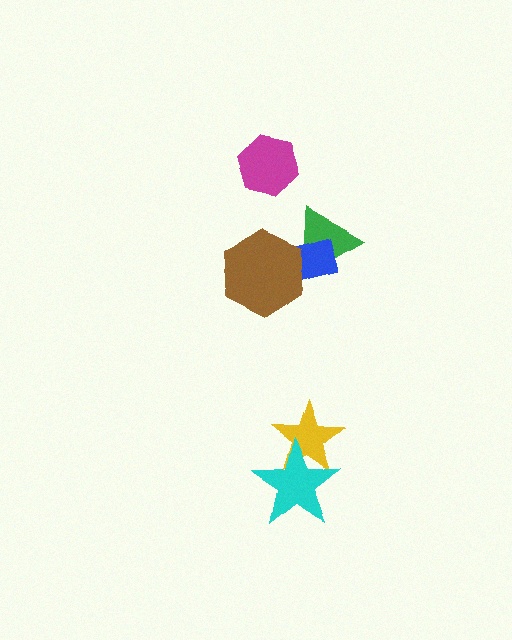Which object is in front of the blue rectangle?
The brown hexagon is in front of the blue rectangle.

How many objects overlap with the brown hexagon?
2 objects overlap with the brown hexagon.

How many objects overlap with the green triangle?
2 objects overlap with the green triangle.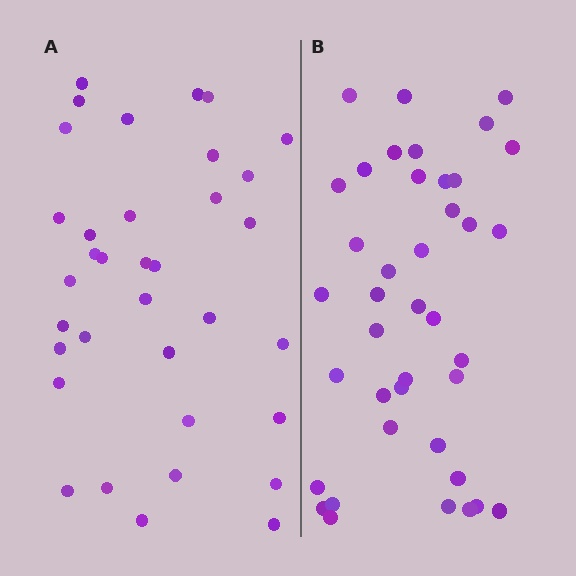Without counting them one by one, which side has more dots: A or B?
Region B (the right region) has more dots.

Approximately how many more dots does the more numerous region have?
Region B has about 5 more dots than region A.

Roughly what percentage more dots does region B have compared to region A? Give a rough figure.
About 15% more.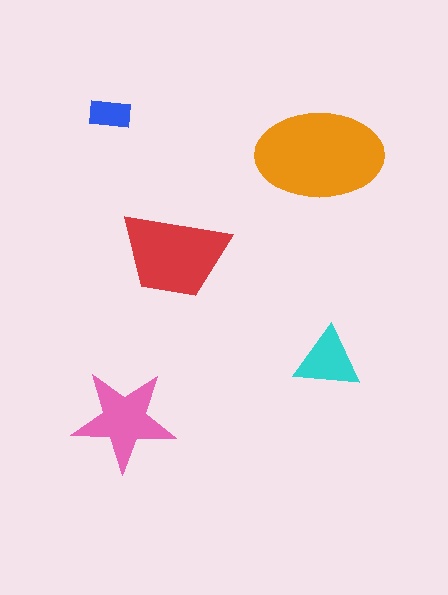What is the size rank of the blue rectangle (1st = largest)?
5th.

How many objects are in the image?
There are 5 objects in the image.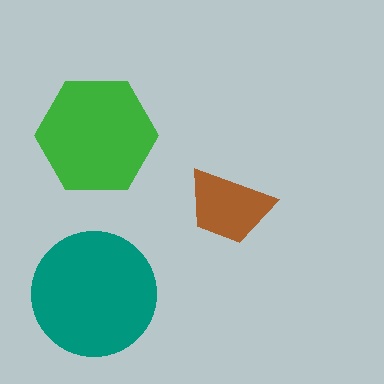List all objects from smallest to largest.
The brown trapezoid, the green hexagon, the teal circle.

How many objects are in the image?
There are 3 objects in the image.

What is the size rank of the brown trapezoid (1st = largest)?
3rd.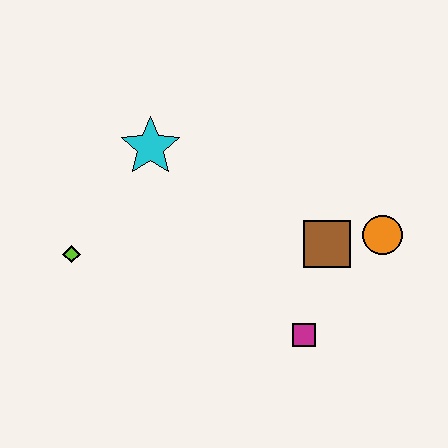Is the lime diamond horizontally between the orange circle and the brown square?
No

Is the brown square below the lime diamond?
No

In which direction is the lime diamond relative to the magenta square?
The lime diamond is to the left of the magenta square.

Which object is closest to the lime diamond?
The cyan star is closest to the lime diamond.